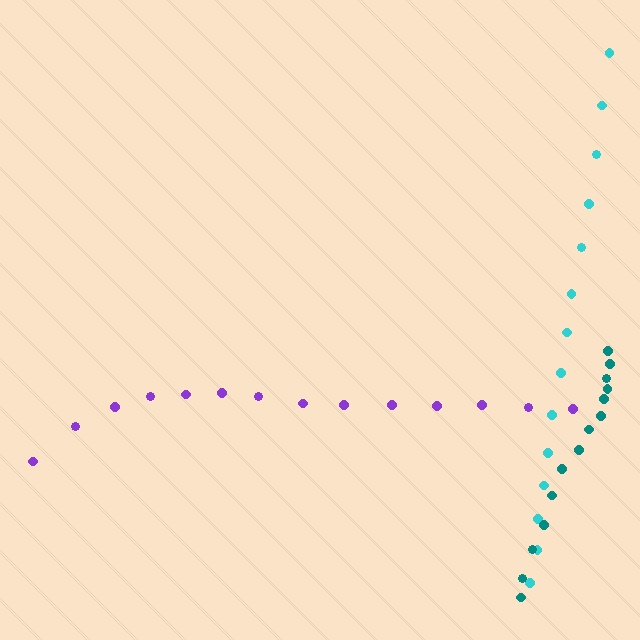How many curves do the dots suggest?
There are 3 distinct paths.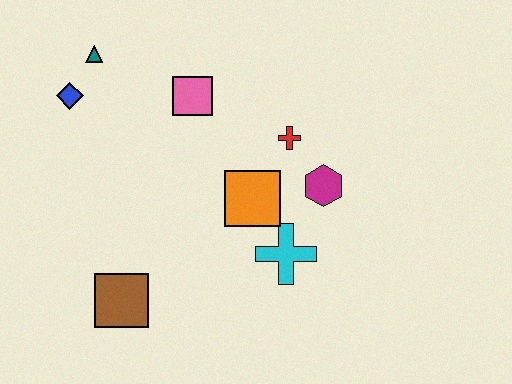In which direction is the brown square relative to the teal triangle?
The brown square is below the teal triangle.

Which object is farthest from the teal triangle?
The cyan cross is farthest from the teal triangle.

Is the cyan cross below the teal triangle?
Yes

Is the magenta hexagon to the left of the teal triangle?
No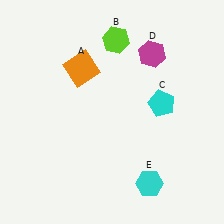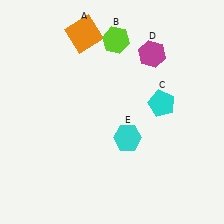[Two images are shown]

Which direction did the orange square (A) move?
The orange square (A) moved up.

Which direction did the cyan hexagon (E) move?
The cyan hexagon (E) moved up.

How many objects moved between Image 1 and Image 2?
2 objects moved between the two images.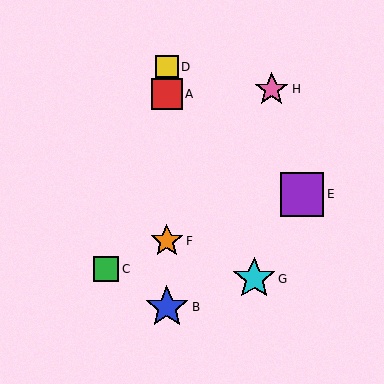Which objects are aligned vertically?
Objects A, B, D, F are aligned vertically.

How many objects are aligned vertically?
4 objects (A, B, D, F) are aligned vertically.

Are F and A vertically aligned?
Yes, both are at x≈167.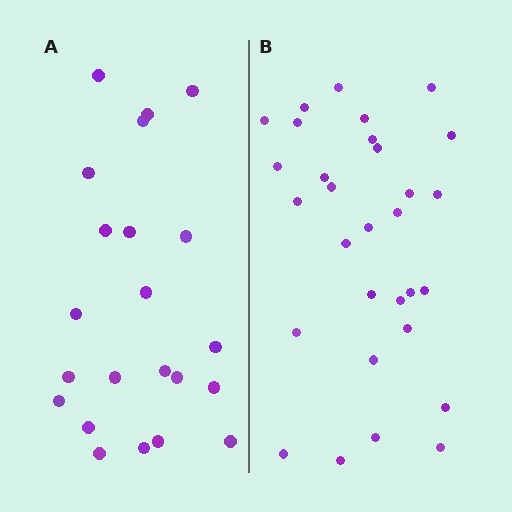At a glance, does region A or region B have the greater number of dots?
Region B (the right region) has more dots.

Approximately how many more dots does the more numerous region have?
Region B has roughly 8 or so more dots than region A.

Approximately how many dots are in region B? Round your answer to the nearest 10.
About 30 dots.